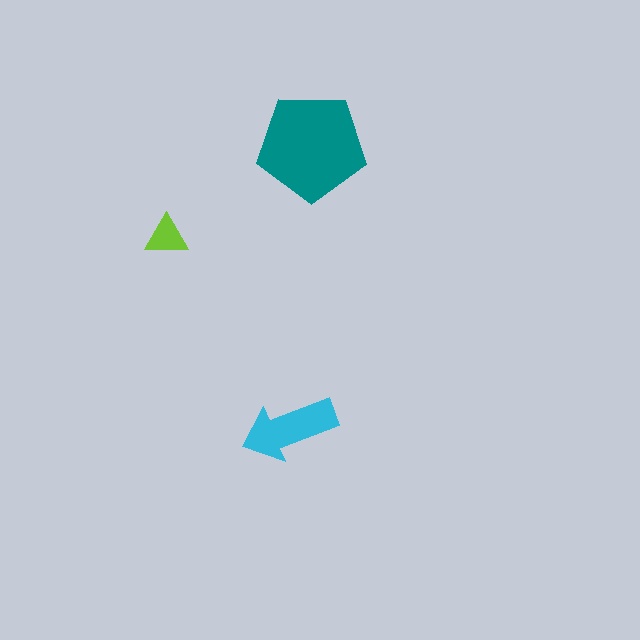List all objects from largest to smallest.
The teal pentagon, the cyan arrow, the lime triangle.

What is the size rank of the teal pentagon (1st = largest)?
1st.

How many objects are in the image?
There are 3 objects in the image.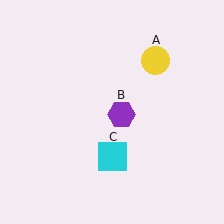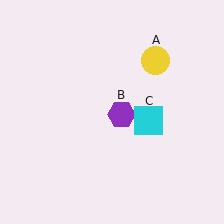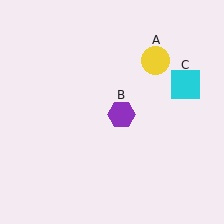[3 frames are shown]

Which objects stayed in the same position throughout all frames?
Yellow circle (object A) and purple hexagon (object B) remained stationary.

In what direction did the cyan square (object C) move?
The cyan square (object C) moved up and to the right.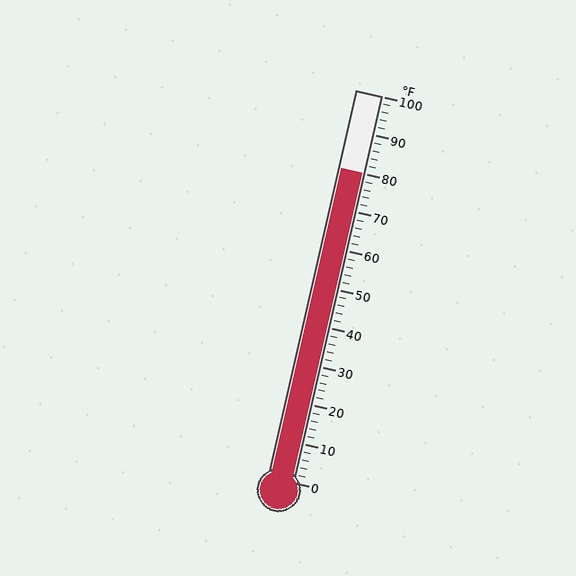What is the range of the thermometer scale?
The thermometer scale ranges from 0°F to 100°F.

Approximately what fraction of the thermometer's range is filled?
The thermometer is filled to approximately 80% of its range.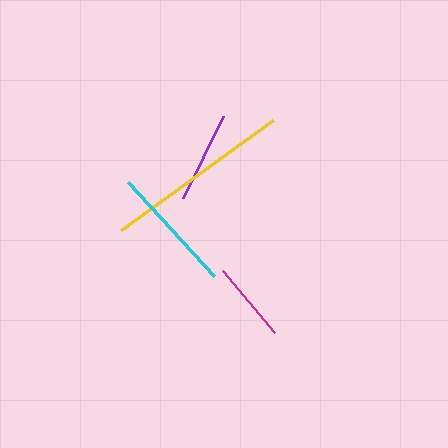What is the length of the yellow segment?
The yellow segment is approximately 187 pixels long.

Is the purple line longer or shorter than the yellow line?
The yellow line is longer than the purple line.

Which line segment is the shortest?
The magenta line is the shortest at approximately 81 pixels.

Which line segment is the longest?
The yellow line is the longest at approximately 187 pixels.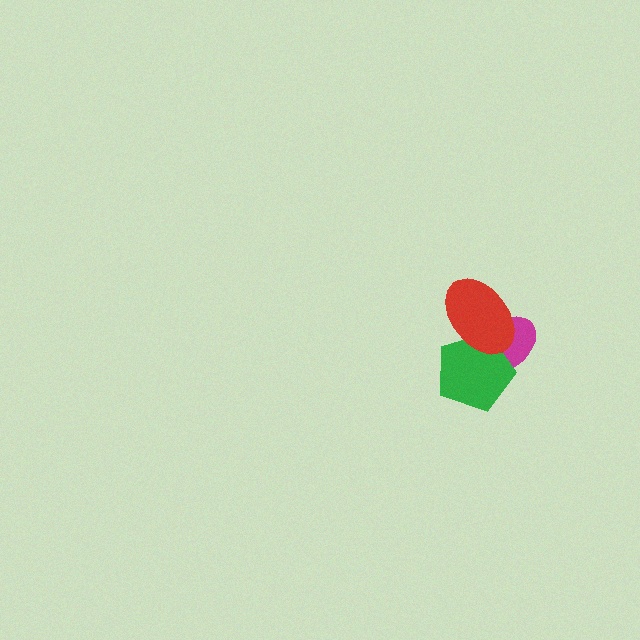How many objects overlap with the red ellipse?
2 objects overlap with the red ellipse.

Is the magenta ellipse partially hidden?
Yes, it is partially covered by another shape.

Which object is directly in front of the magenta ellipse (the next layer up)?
The green pentagon is directly in front of the magenta ellipse.